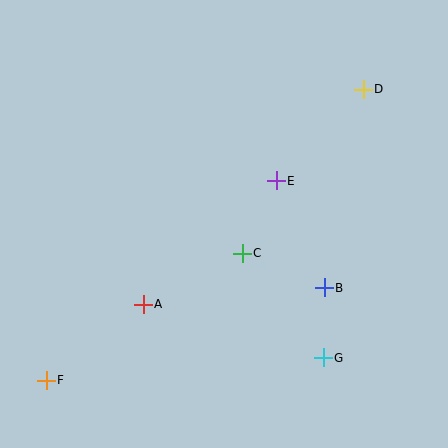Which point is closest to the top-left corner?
Point E is closest to the top-left corner.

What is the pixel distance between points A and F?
The distance between A and F is 123 pixels.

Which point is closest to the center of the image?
Point C at (242, 253) is closest to the center.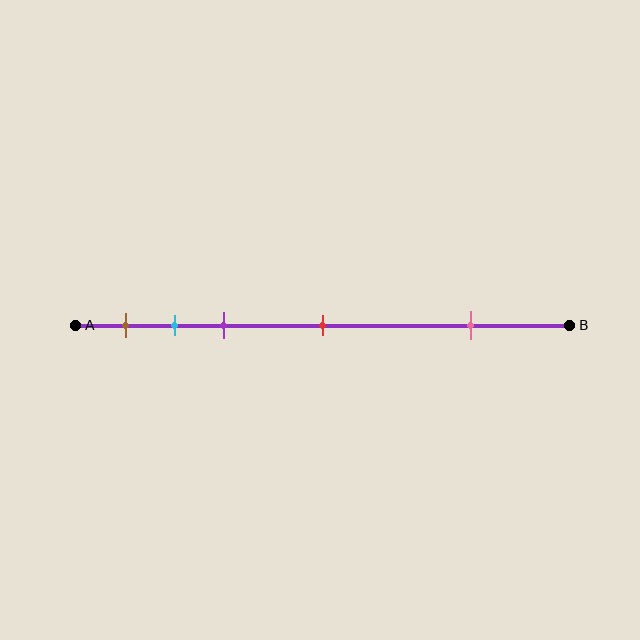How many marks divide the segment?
There are 5 marks dividing the segment.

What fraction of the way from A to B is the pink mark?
The pink mark is approximately 80% (0.8) of the way from A to B.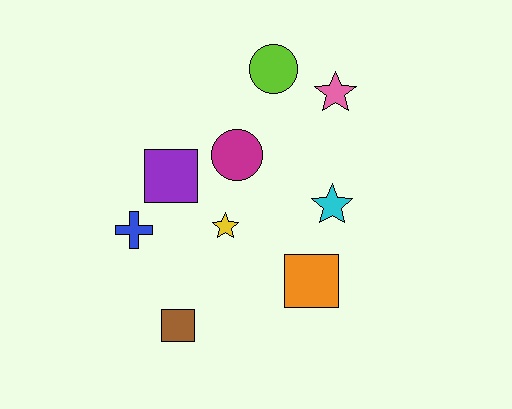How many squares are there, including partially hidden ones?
There are 3 squares.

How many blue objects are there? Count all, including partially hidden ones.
There is 1 blue object.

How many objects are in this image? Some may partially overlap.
There are 9 objects.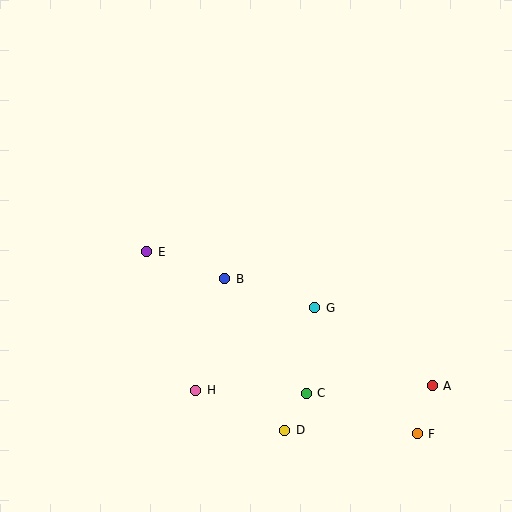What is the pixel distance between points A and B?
The distance between A and B is 234 pixels.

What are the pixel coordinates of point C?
Point C is at (306, 393).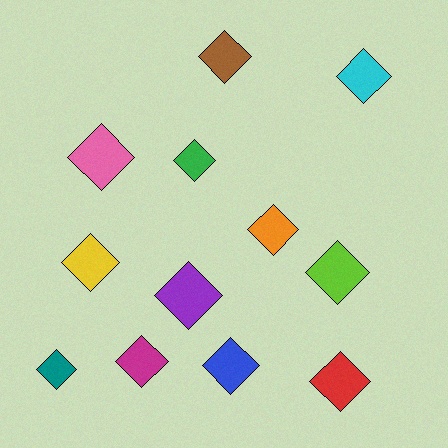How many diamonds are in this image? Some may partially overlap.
There are 12 diamonds.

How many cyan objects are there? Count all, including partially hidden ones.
There is 1 cyan object.